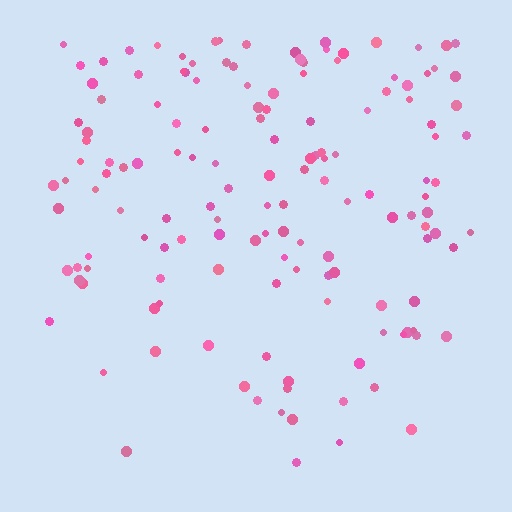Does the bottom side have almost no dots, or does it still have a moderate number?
Still a moderate number, just noticeably fewer than the top.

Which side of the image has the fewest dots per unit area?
The bottom.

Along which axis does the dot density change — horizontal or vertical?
Vertical.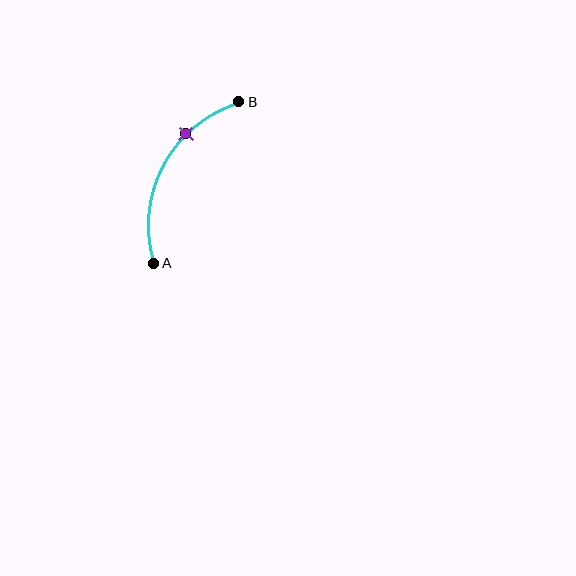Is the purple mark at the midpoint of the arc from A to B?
No. The purple mark lies on the arc but is closer to endpoint B. The arc midpoint would be at the point on the curve equidistant along the arc from both A and B.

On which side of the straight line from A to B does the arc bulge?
The arc bulges to the left of the straight line connecting A and B.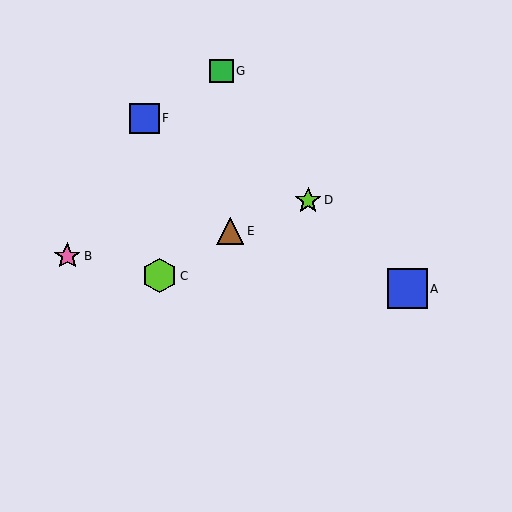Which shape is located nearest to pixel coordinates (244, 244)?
The brown triangle (labeled E) at (230, 231) is nearest to that location.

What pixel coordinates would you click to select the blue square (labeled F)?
Click at (144, 118) to select the blue square F.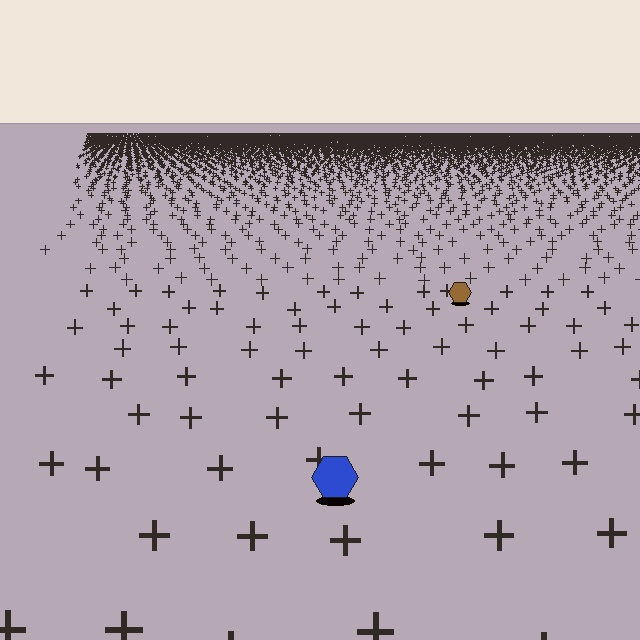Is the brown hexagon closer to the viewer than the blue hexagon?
No. The blue hexagon is closer — you can tell from the texture gradient: the ground texture is coarser near it.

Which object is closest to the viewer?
The blue hexagon is closest. The texture marks near it are larger and more spread out.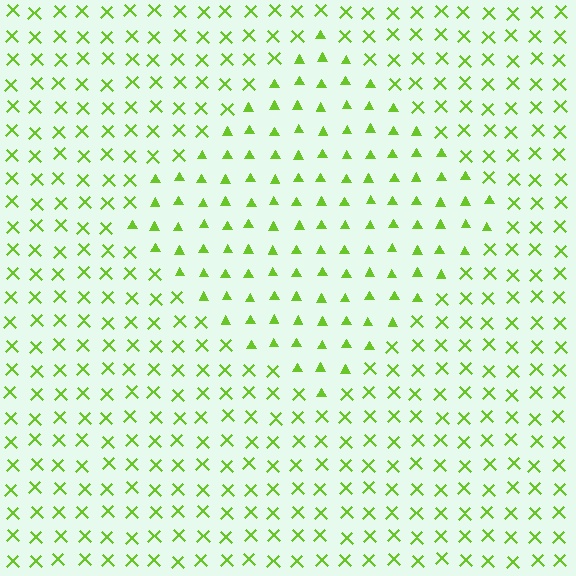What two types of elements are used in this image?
The image uses triangles inside the diamond region and X marks outside it.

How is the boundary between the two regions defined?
The boundary is defined by a change in element shape: triangles inside vs. X marks outside. All elements share the same color and spacing.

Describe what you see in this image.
The image is filled with small lime elements arranged in a uniform grid. A diamond-shaped region contains triangles, while the surrounding area contains X marks. The boundary is defined purely by the change in element shape.